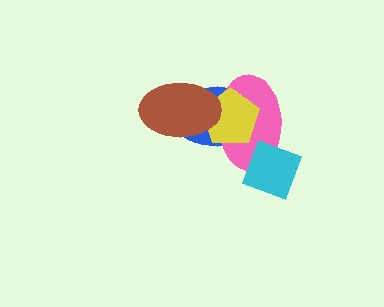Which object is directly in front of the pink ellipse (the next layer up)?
The yellow pentagon is directly in front of the pink ellipse.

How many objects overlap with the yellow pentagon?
3 objects overlap with the yellow pentagon.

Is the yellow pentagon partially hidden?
Yes, it is partially covered by another shape.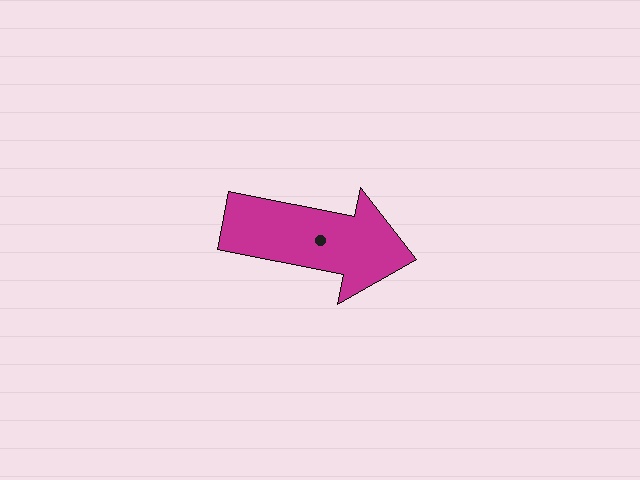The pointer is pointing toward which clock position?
Roughly 3 o'clock.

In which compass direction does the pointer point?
East.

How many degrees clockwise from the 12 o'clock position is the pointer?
Approximately 101 degrees.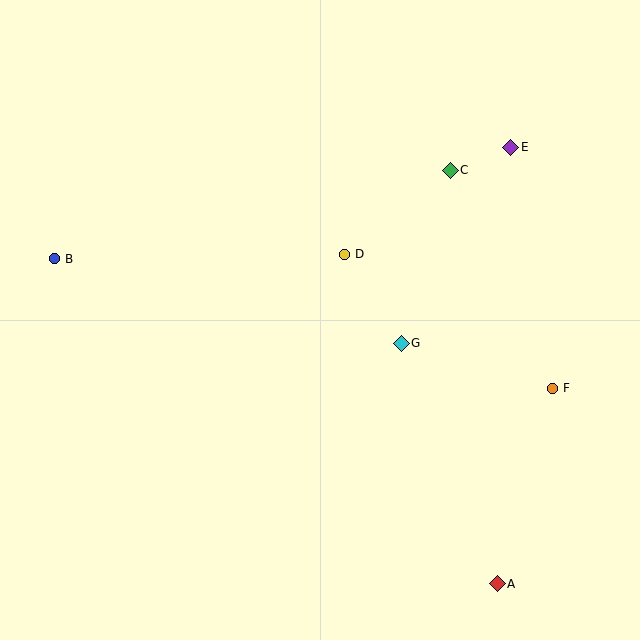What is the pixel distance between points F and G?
The distance between F and G is 158 pixels.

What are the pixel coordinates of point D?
Point D is at (345, 254).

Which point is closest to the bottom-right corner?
Point A is closest to the bottom-right corner.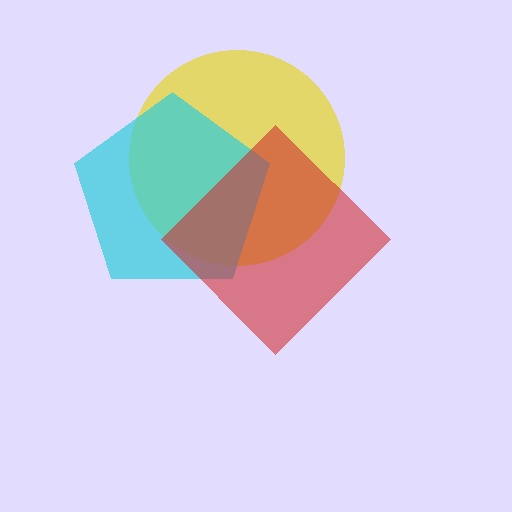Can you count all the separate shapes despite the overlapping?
Yes, there are 3 separate shapes.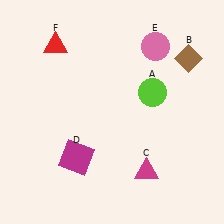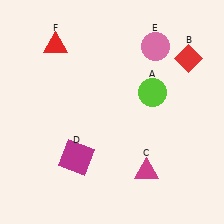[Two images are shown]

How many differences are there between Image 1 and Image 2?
There is 1 difference between the two images.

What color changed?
The diamond (B) changed from brown in Image 1 to red in Image 2.